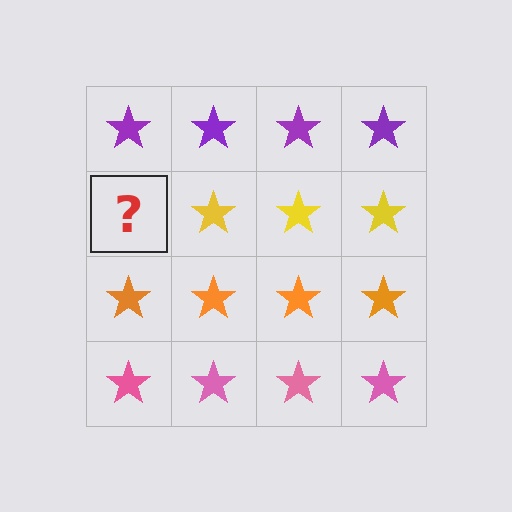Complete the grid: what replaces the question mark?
The question mark should be replaced with a yellow star.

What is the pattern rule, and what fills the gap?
The rule is that each row has a consistent color. The gap should be filled with a yellow star.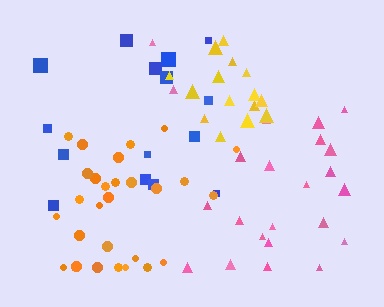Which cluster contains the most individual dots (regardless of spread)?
Orange (30).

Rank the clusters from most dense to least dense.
yellow, orange, pink, blue.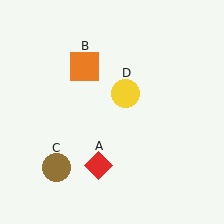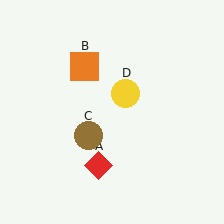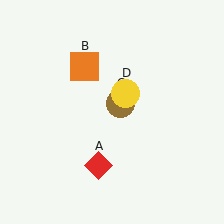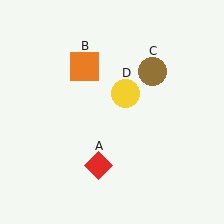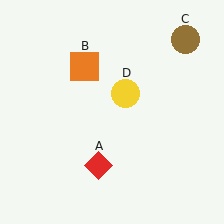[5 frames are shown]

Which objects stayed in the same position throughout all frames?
Red diamond (object A) and orange square (object B) and yellow circle (object D) remained stationary.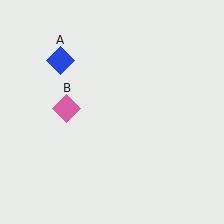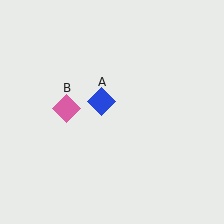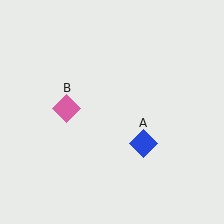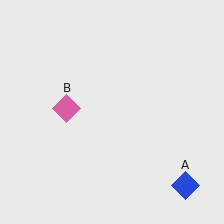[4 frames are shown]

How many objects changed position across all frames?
1 object changed position: blue diamond (object A).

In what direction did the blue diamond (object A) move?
The blue diamond (object A) moved down and to the right.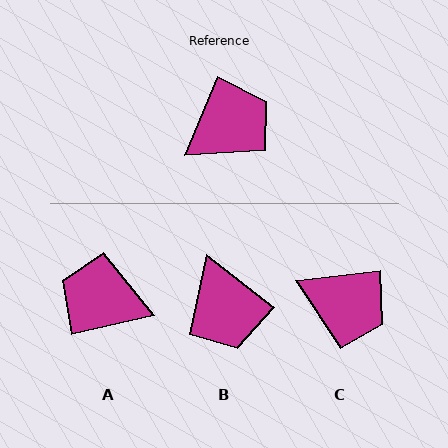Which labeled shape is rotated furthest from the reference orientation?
A, about 126 degrees away.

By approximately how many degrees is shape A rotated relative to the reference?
Approximately 126 degrees counter-clockwise.